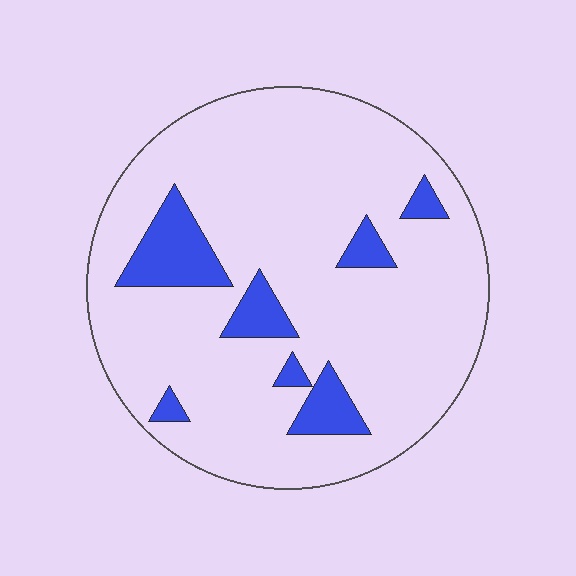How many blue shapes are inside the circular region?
7.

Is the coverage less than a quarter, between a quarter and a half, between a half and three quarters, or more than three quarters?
Less than a quarter.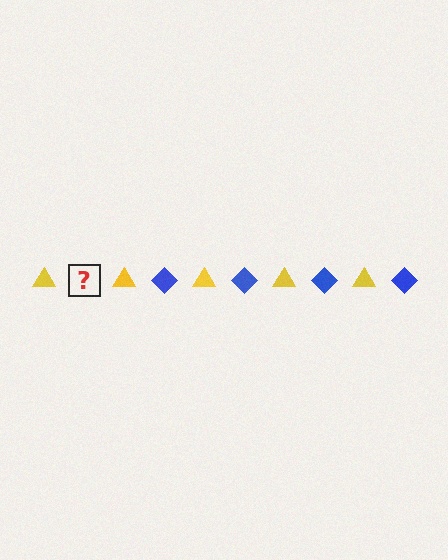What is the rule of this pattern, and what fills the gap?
The rule is that the pattern alternates between yellow triangle and blue diamond. The gap should be filled with a blue diamond.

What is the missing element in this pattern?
The missing element is a blue diamond.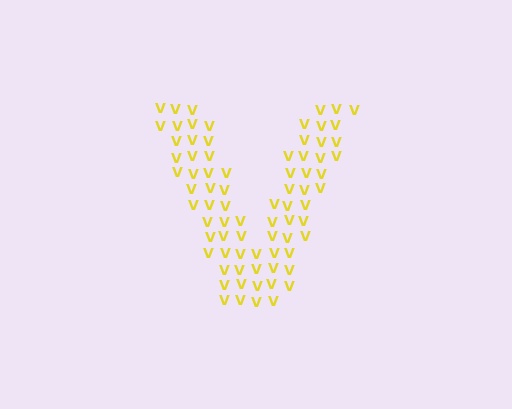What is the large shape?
The large shape is the letter V.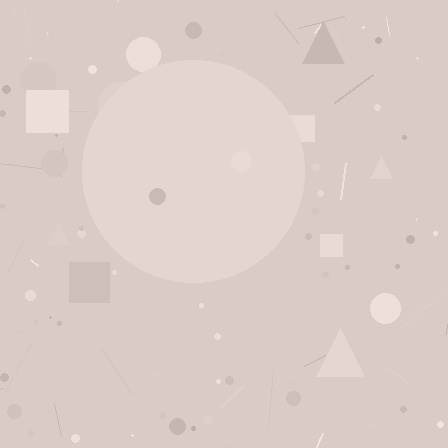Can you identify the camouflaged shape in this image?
The camouflaged shape is a circle.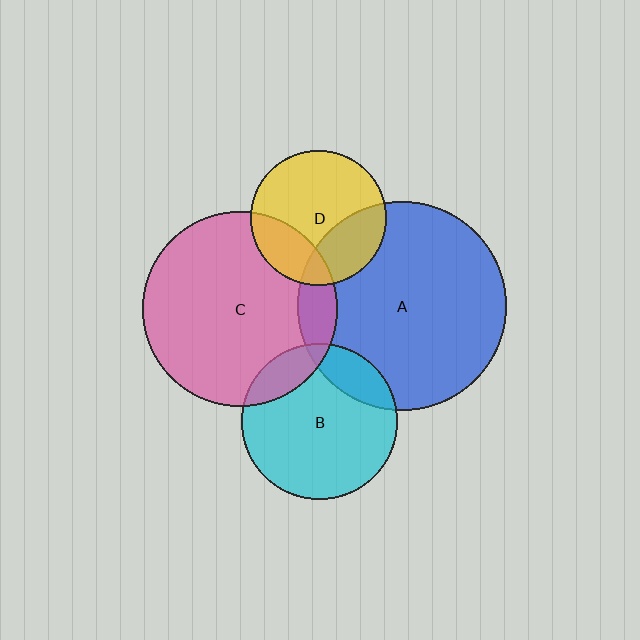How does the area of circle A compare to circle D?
Approximately 2.4 times.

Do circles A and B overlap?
Yes.